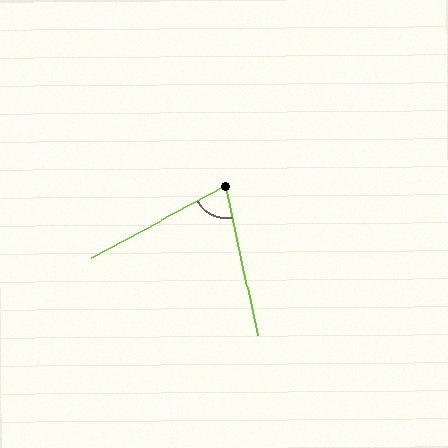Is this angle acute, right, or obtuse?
It is acute.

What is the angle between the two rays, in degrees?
Approximately 73 degrees.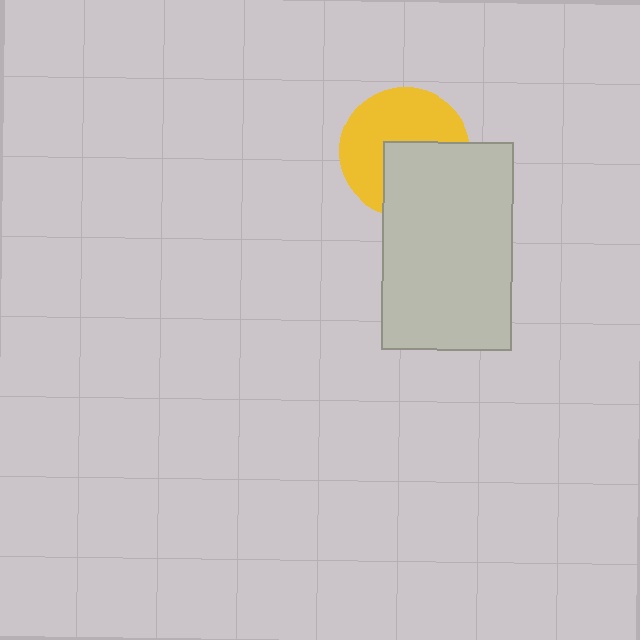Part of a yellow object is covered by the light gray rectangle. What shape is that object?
It is a circle.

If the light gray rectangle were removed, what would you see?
You would see the complete yellow circle.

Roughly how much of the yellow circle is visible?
About half of it is visible (roughly 58%).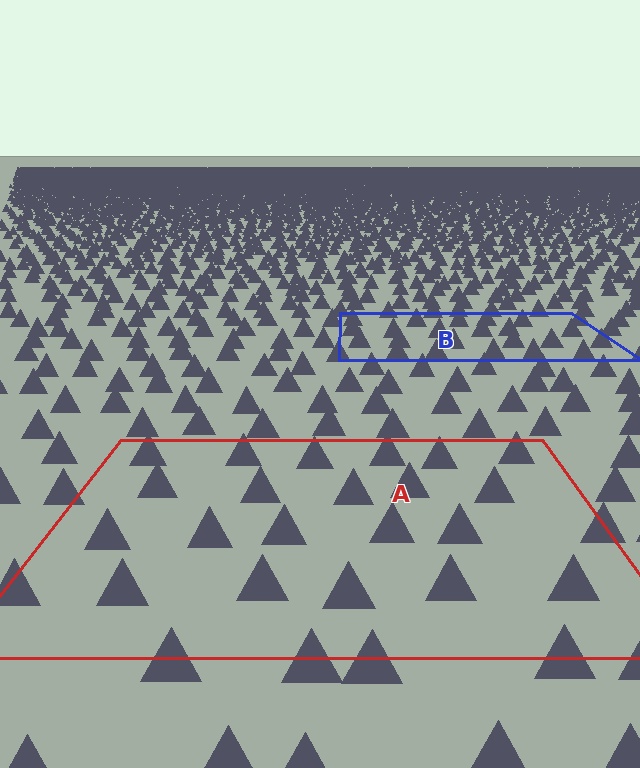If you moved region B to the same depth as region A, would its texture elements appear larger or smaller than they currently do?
They would appear larger. At a closer depth, the same texture elements are projected at a bigger on-screen size.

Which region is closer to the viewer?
Region A is closer. The texture elements there are larger and more spread out.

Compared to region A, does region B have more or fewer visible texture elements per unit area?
Region B has more texture elements per unit area — they are packed more densely because it is farther away.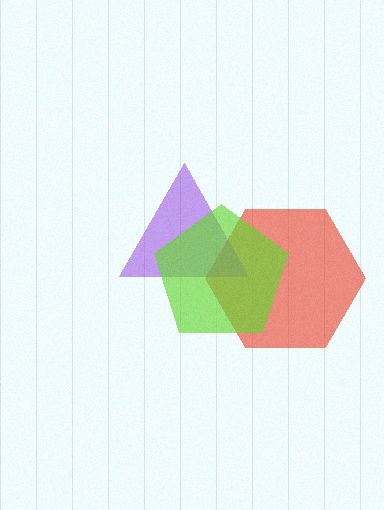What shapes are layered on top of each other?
The layered shapes are: a red hexagon, a purple triangle, a lime pentagon.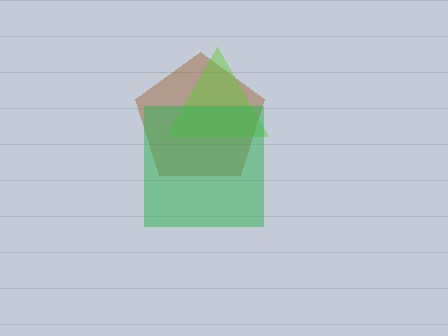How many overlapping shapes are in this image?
There are 3 overlapping shapes in the image.